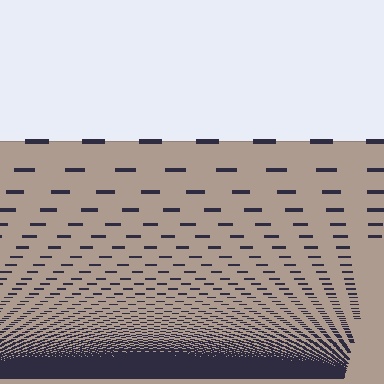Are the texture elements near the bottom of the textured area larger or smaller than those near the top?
Smaller. The gradient is inverted — elements near the bottom are smaller and denser.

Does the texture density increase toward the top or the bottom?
Density increases toward the bottom.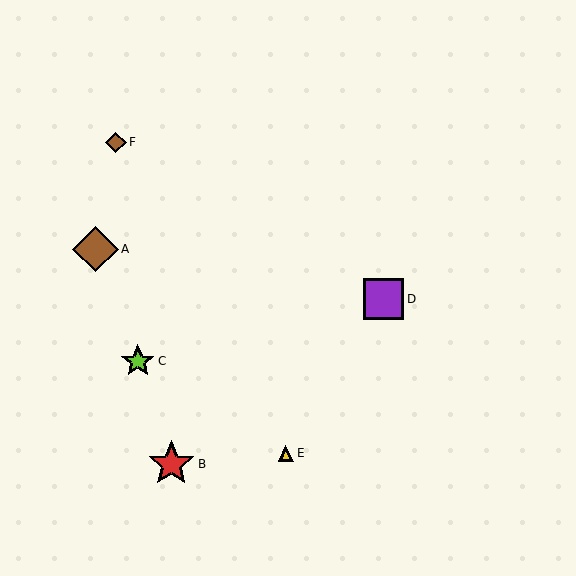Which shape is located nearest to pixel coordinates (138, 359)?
The lime star (labeled C) at (138, 361) is nearest to that location.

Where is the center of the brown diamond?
The center of the brown diamond is at (116, 142).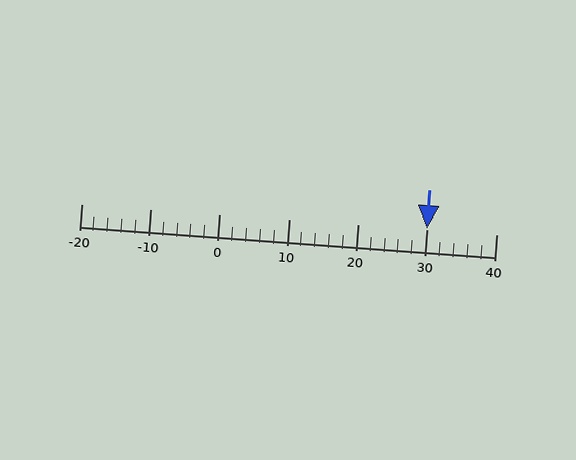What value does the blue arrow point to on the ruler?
The blue arrow points to approximately 30.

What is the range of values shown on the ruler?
The ruler shows values from -20 to 40.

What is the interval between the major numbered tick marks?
The major tick marks are spaced 10 units apart.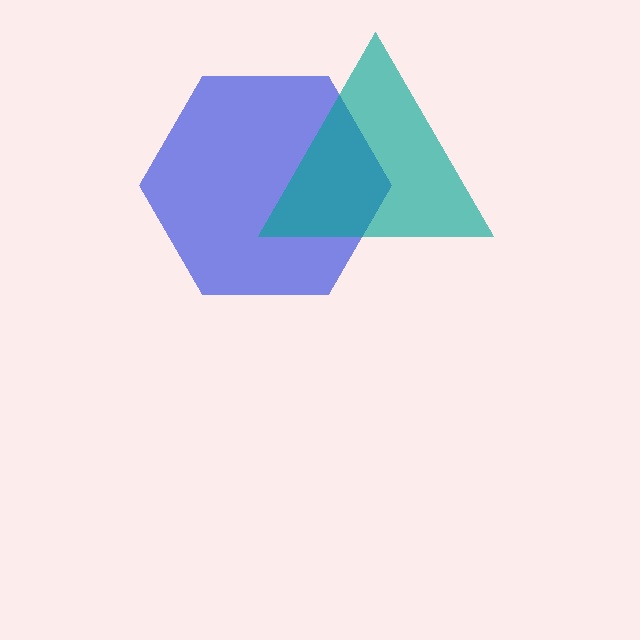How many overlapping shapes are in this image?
There are 2 overlapping shapes in the image.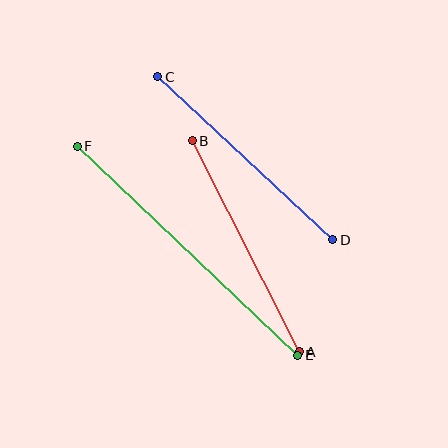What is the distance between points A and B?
The distance is approximately 237 pixels.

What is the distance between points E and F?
The distance is approximately 304 pixels.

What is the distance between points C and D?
The distance is approximately 239 pixels.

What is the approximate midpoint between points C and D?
The midpoint is at approximately (245, 158) pixels.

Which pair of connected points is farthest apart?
Points E and F are farthest apart.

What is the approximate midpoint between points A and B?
The midpoint is at approximately (246, 246) pixels.